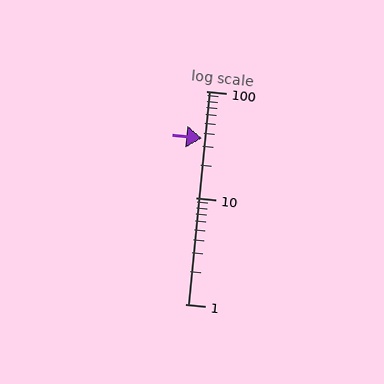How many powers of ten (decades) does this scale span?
The scale spans 2 decades, from 1 to 100.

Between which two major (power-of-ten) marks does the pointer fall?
The pointer is between 10 and 100.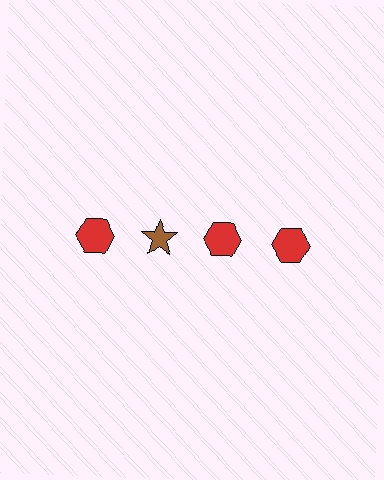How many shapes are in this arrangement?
There are 4 shapes arranged in a grid pattern.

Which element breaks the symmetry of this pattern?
The brown star in the top row, second from left column breaks the symmetry. All other shapes are red hexagons.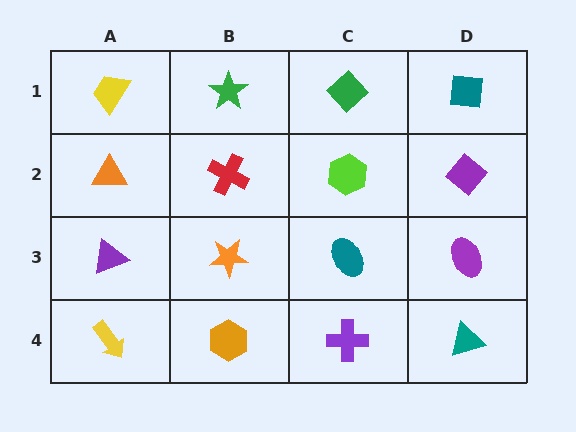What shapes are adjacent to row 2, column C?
A green diamond (row 1, column C), a teal ellipse (row 3, column C), a red cross (row 2, column B), a purple diamond (row 2, column D).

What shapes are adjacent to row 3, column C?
A lime hexagon (row 2, column C), a purple cross (row 4, column C), an orange star (row 3, column B), a purple ellipse (row 3, column D).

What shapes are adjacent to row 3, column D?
A purple diamond (row 2, column D), a teal triangle (row 4, column D), a teal ellipse (row 3, column C).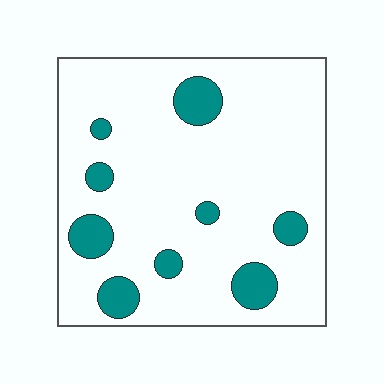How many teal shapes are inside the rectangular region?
9.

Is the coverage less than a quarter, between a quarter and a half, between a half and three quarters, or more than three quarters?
Less than a quarter.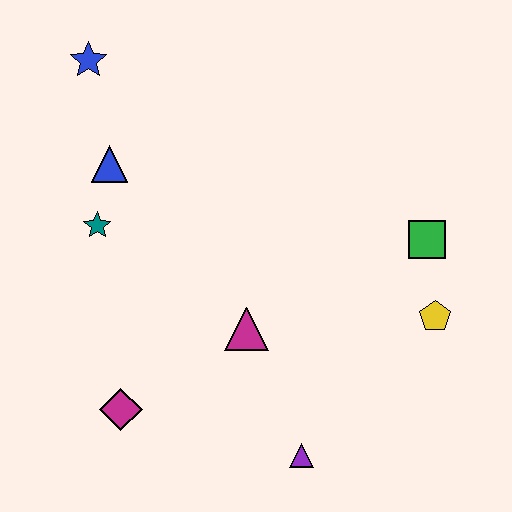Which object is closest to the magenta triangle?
The purple triangle is closest to the magenta triangle.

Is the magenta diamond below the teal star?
Yes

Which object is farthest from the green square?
The blue star is farthest from the green square.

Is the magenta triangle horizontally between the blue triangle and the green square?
Yes